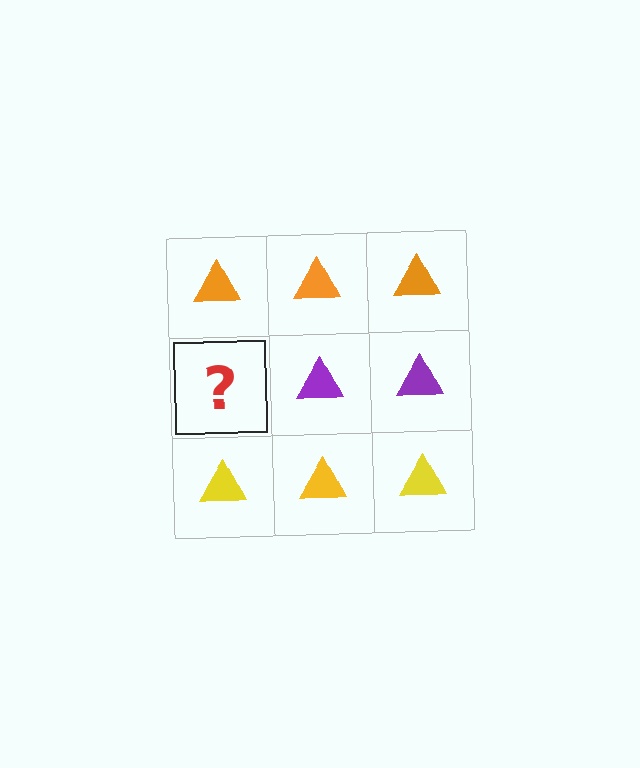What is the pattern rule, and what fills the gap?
The rule is that each row has a consistent color. The gap should be filled with a purple triangle.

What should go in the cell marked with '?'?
The missing cell should contain a purple triangle.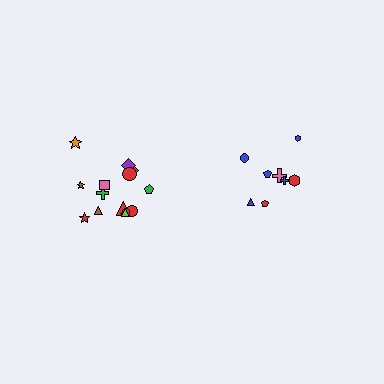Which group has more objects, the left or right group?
The left group.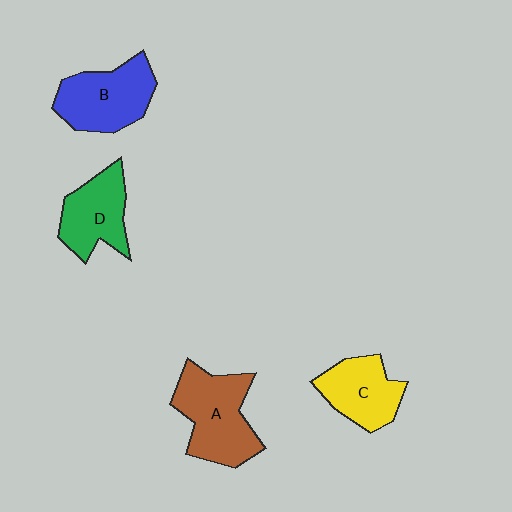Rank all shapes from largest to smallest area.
From largest to smallest: A (brown), B (blue), D (green), C (yellow).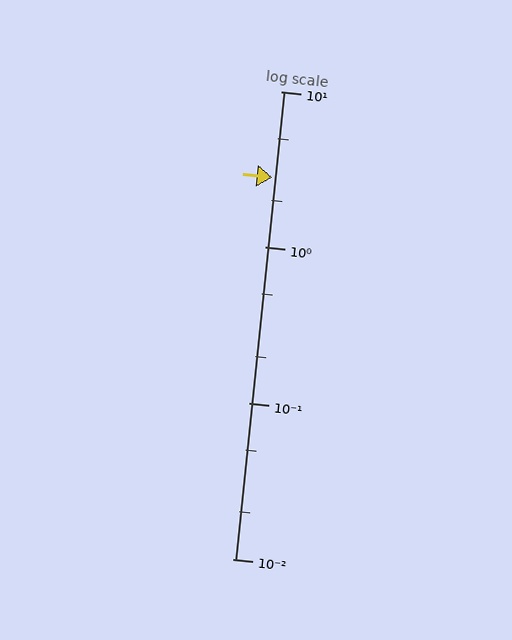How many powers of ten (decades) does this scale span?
The scale spans 3 decades, from 0.01 to 10.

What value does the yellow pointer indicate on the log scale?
The pointer indicates approximately 2.8.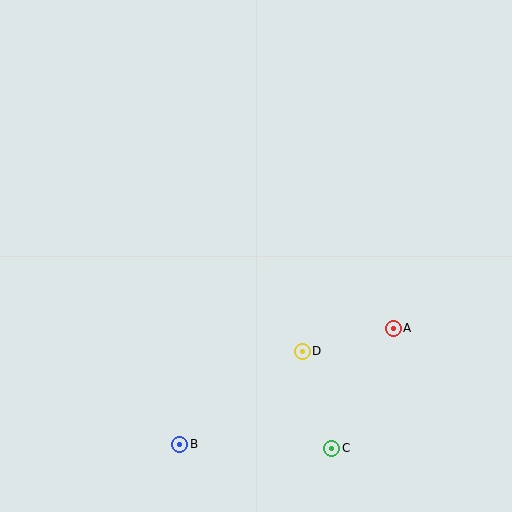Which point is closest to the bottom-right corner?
Point C is closest to the bottom-right corner.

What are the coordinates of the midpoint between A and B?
The midpoint between A and B is at (287, 386).